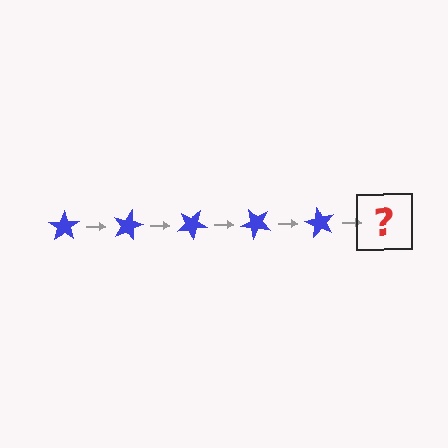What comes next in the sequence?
The next element should be a blue star rotated 75 degrees.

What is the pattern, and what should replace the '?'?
The pattern is that the star rotates 15 degrees each step. The '?' should be a blue star rotated 75 degrees.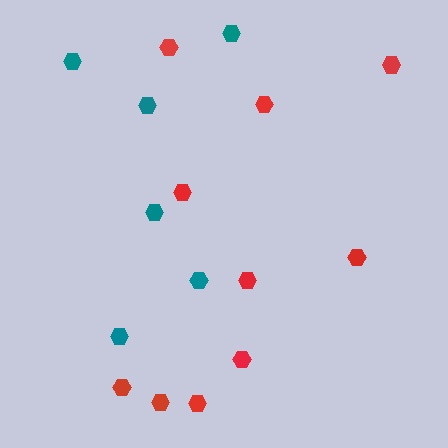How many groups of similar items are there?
There are 2 groups: one group of teal hexagons (6) and one group of red hexagons (10).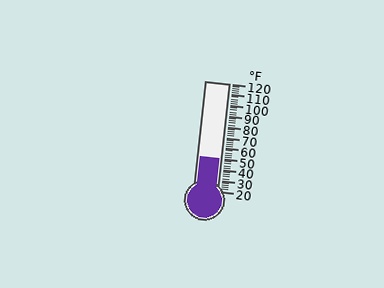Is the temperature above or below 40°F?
The temperature is above 40°F.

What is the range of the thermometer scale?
The thermometer scale ranges from 20°F to 120°F.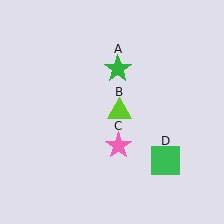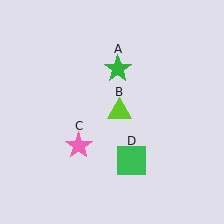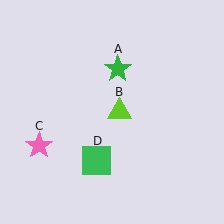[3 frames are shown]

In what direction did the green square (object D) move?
The green square (object D) moved left.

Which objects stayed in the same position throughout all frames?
Green star (object A) and lime triangle (object B) remained stationary.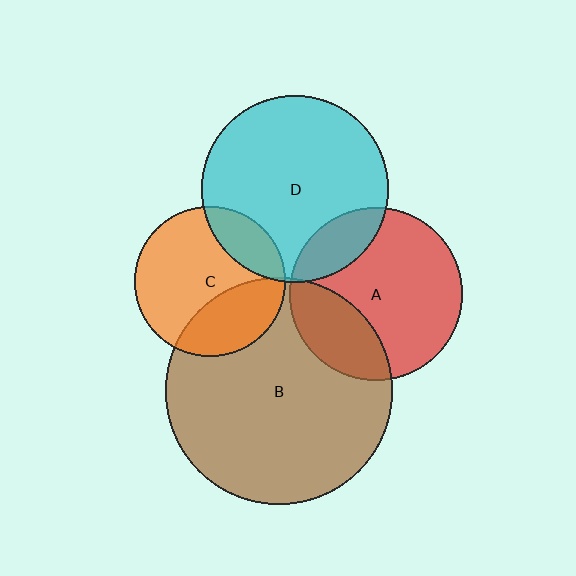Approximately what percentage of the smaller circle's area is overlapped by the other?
Approximately 5%.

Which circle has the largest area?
Circle B (brown).